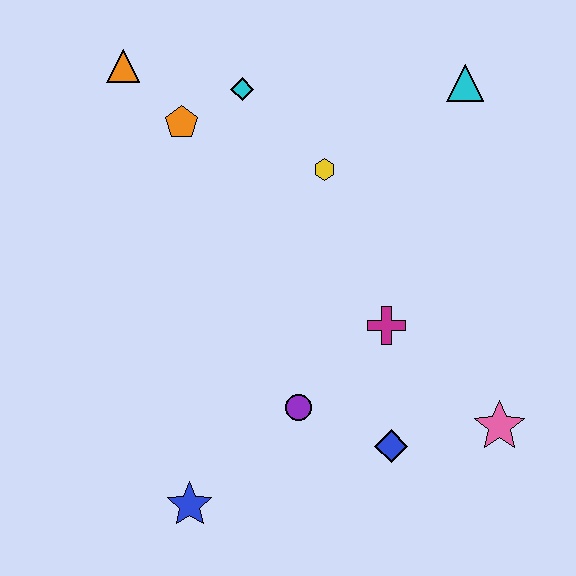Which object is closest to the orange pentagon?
The cyan diamond is closest to the orange pentagon.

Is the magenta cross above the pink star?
Yes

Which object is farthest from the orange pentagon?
The pink star is farthest from the orange pentagon.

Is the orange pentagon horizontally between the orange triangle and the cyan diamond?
Yes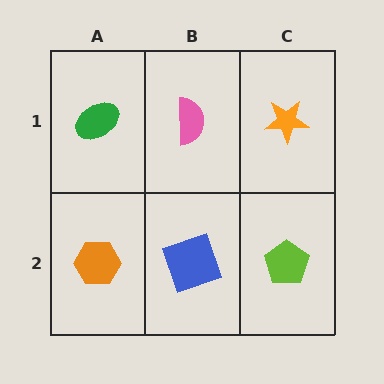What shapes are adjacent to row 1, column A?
An orange hexagon (row 2, column A), a pink semicircle (row 1, column B).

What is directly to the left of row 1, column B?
A green ellipse.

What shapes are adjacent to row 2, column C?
An orange star (row 1, column C), a blue square (row 2, column B).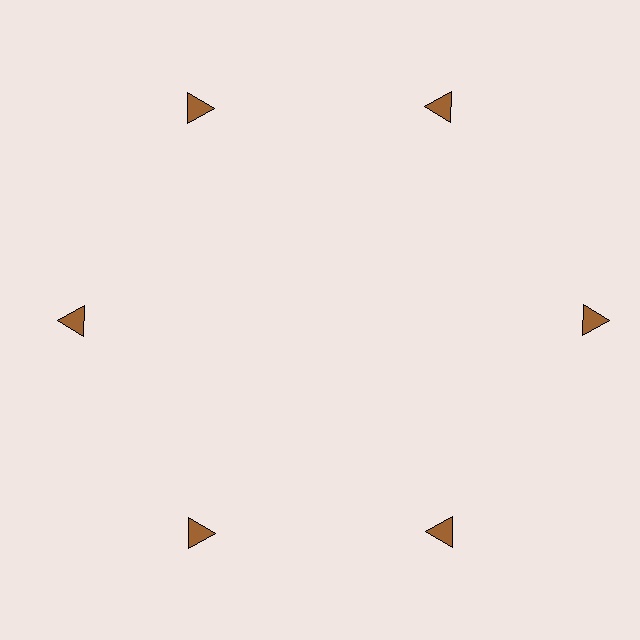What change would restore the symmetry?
The symmetry would be restored by moving it inward, back onto the ring so that all 6 triangles sit at equal angles and equal distance from the center.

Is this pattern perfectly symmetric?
No. The 6 brown triangles are arranged in a ring, but one element near the 3 o'clock position is pushed outward from the center, breaking the 6-fold rotational symmetry.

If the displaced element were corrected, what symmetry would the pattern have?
It would have 6-fold rotational symmetry — the pattern would map onto itself every 60 degrees.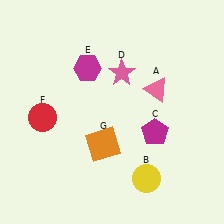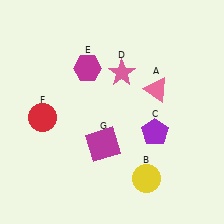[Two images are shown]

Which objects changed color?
C changed from magenta to purple. G changed from orange to magenta.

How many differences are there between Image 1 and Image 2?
There are 2 differences between the two images.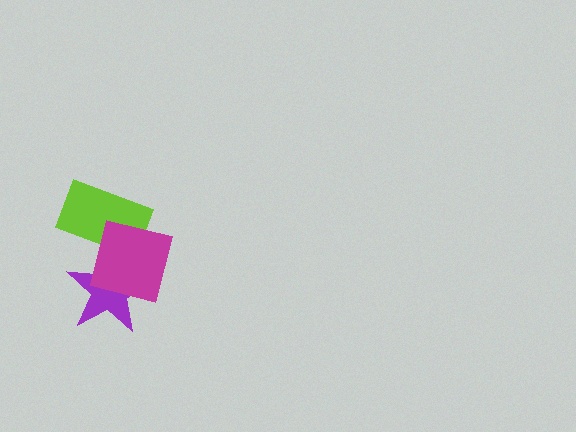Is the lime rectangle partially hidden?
Yes, it is partially covered by another shape.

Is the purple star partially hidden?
Yes, it is partially covered by another shape.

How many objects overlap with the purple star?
2 objects overlap with the purple star.